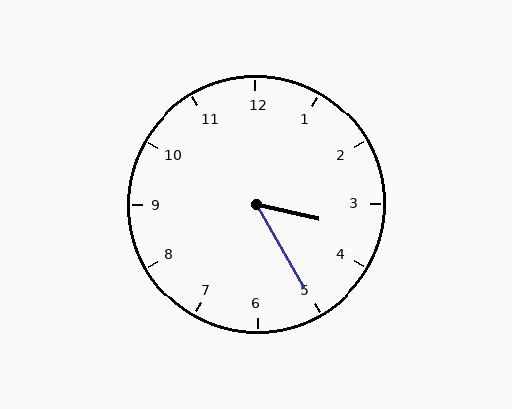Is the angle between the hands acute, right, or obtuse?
It is acute.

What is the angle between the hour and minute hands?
Approximately 48 degrees.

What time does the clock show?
3:25.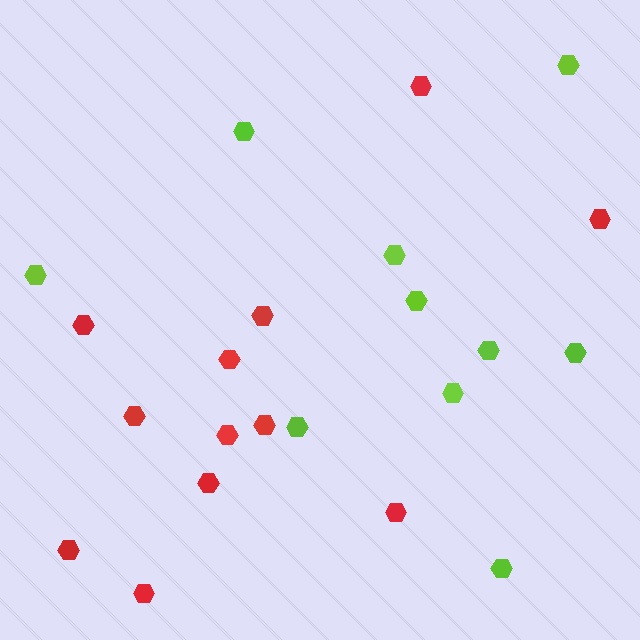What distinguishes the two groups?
There are 2 groups: one group of red hexagons (12) and one group of lime hexagons (10).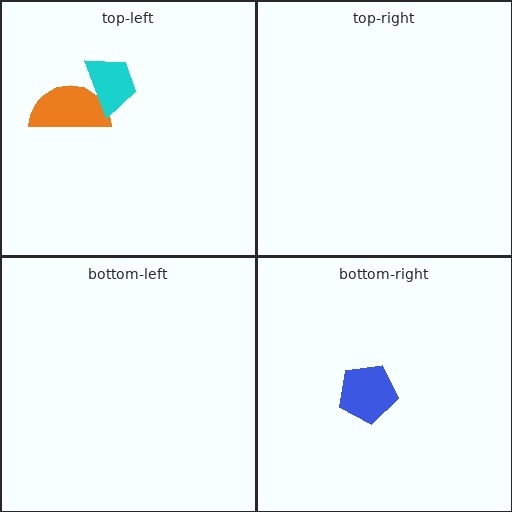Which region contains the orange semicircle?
The top-left region.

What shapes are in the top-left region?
The orange semicircle, the cyan trapezoid.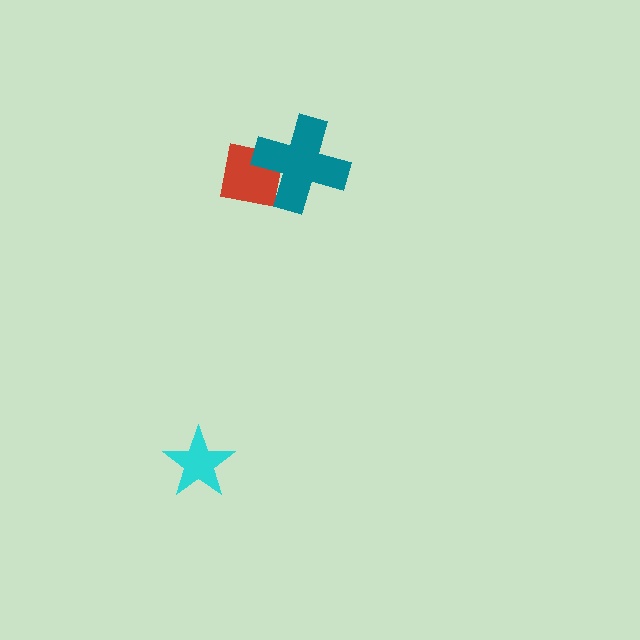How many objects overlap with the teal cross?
1 object overlaps with the teal cross.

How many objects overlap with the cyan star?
0 objects overlap with the cyan star.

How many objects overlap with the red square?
1 object overlaps with the red square.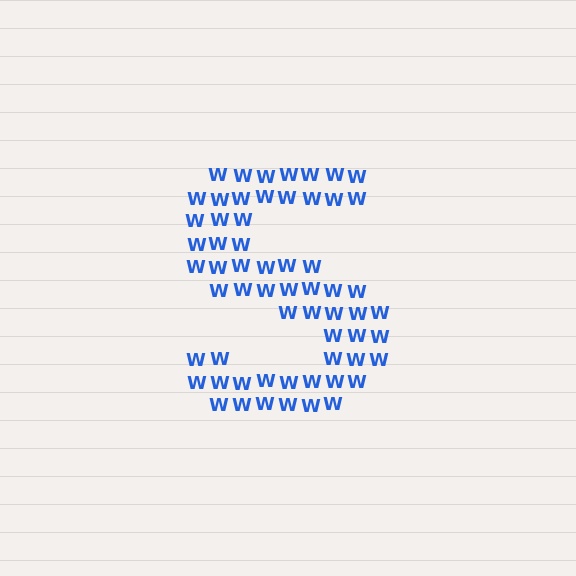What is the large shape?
The large shape is the letter S.